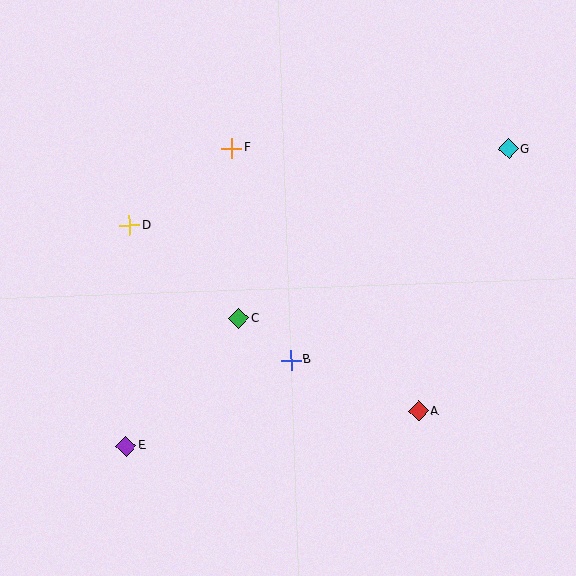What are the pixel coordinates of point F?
Point F is at (232, 148).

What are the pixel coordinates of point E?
Point E is at (126, 446).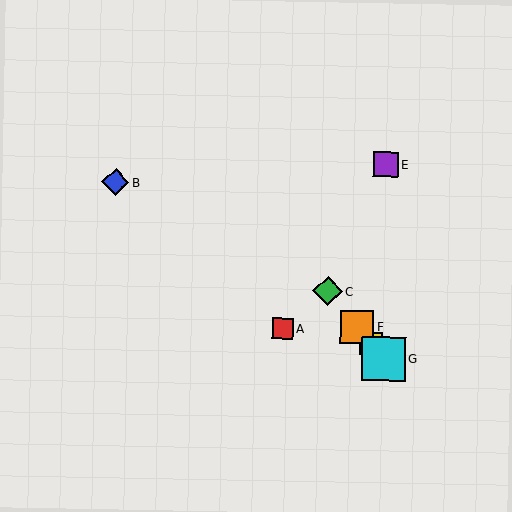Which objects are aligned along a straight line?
Objects C, D, F, G are aligned along a straight line.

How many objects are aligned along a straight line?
4 objects (C, D, F, G) are aligned along a straight line.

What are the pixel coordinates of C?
Object C is at (328, 291).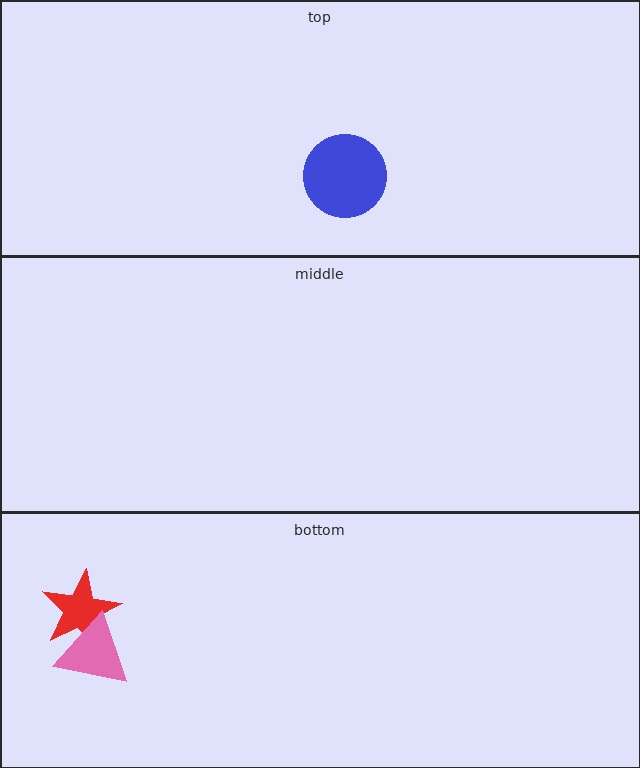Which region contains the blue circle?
The top region.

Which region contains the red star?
The bottom region.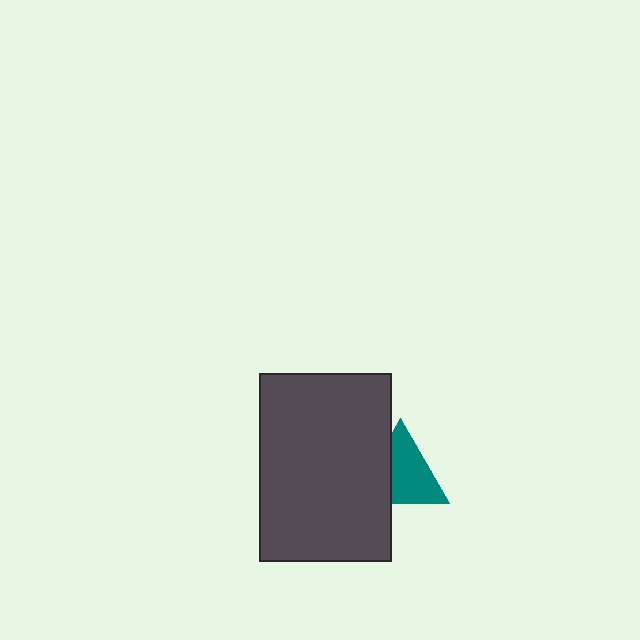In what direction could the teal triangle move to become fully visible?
The teal triangle could move right. That would shift it out from behind the dark gray rectangle entirely.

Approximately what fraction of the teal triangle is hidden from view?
Roughly 33% of the teal triangle is hidden behind the dark gray rectangle.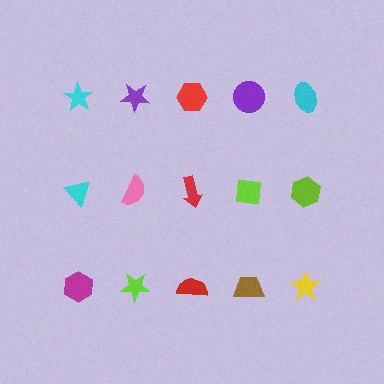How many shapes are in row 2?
5 shapes.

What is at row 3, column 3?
A red semicircle.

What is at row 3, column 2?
A lime star.